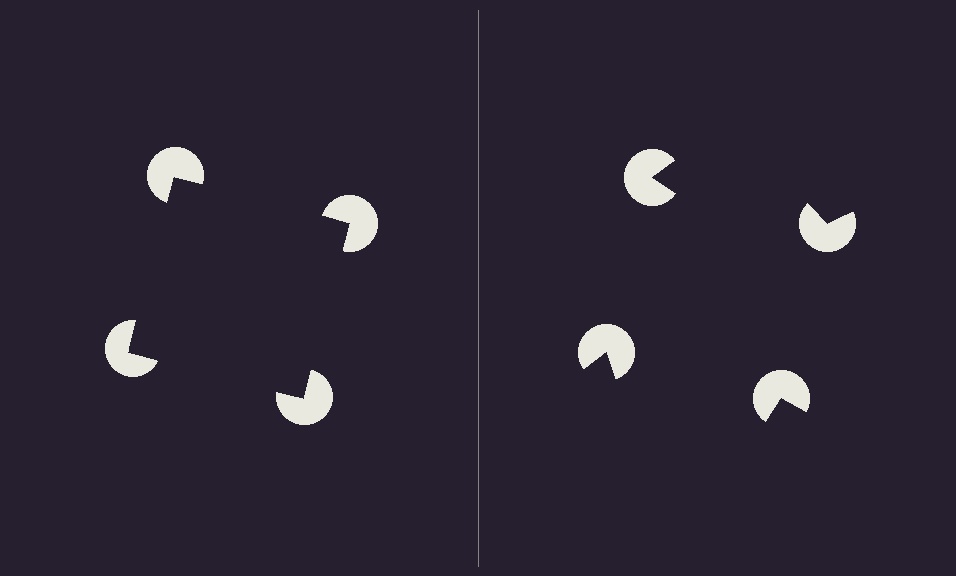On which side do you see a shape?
An illusory square appears on the left side. On the right side the wedge cuts are rotated, so no coherent shape forms.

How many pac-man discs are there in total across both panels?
8 — 4 on each side.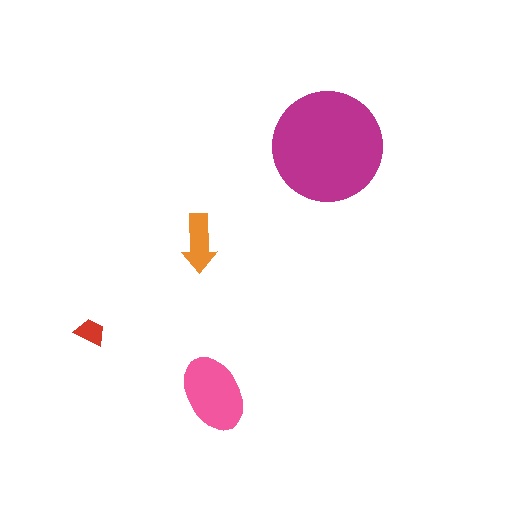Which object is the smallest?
The red trapezoid.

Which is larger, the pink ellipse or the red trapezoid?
The pink ellipse.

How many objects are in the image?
There are 4 objects in the image.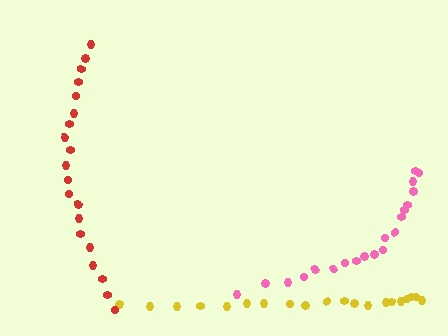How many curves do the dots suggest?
There are 3 distinct paths.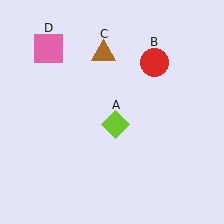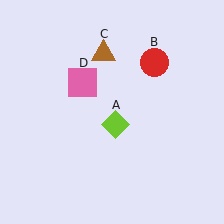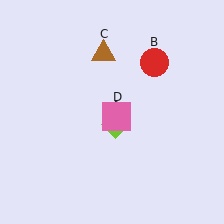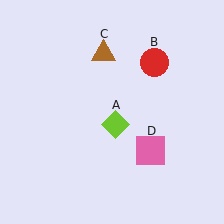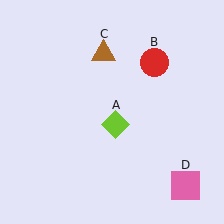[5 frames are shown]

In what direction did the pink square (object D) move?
The pink square (object D) moved down and to the right.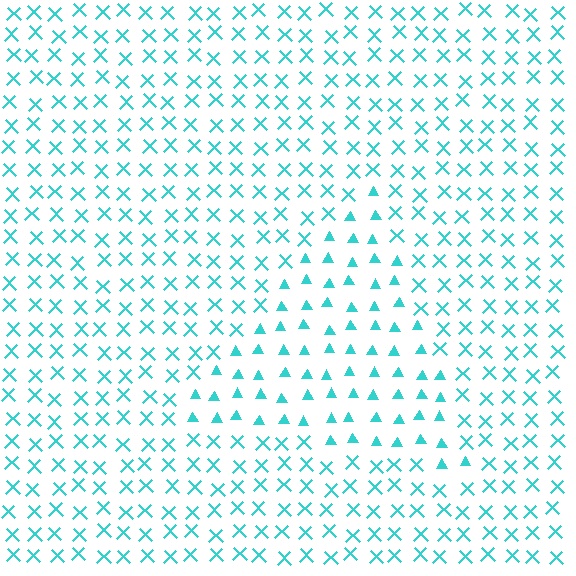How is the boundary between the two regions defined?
The boundary is defined by a change in element shape: triangles inside vs. X marks outside. All elements share the same color and spacing.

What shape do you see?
I see a triangle.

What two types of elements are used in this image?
The image uses triangles inside the triangle region and X marks outside it.